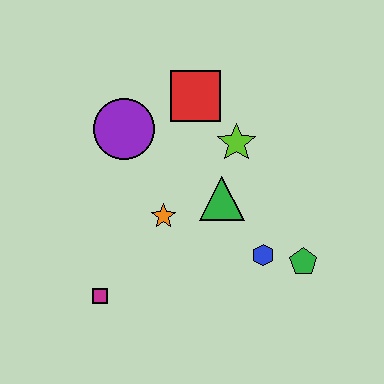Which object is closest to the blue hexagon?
The green pentagon is closest to the blue hexagon.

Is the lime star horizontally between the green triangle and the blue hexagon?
Yes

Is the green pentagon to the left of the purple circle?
No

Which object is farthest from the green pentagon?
The purple circle is farthest from the green pentagon.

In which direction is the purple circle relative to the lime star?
The purple circle is to the left of the lime star.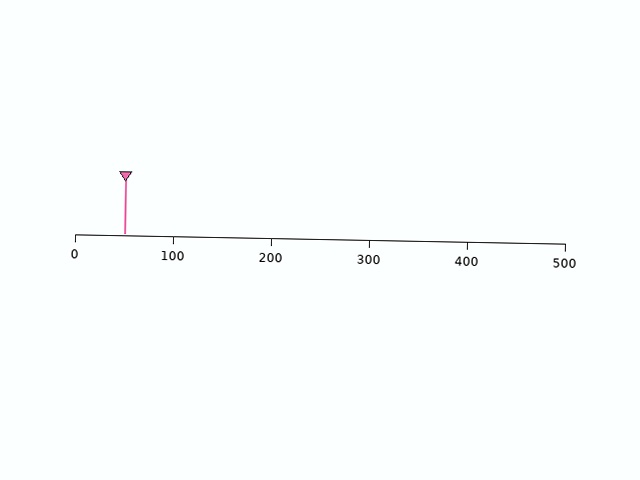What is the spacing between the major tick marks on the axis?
The major ticks are spaced 100 apart.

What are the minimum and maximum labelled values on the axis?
The axis runs from 0 to 500.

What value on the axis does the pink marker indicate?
The marker indicates approximately 50.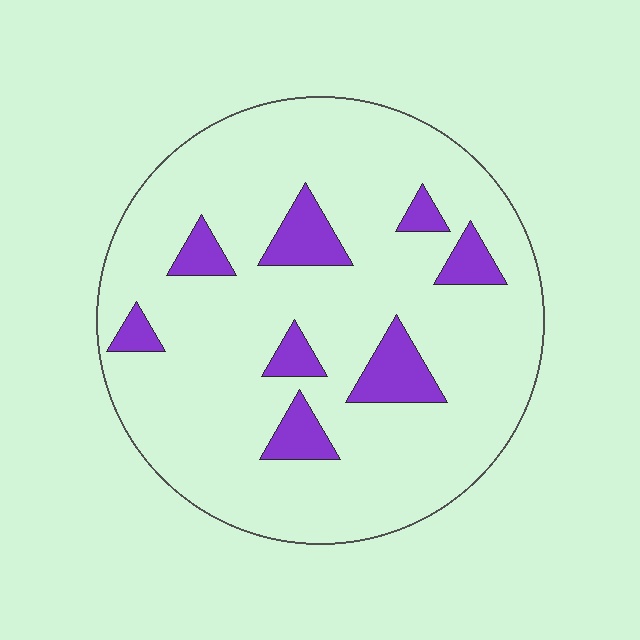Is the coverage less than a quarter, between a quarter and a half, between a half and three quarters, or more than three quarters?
Less than a quarter.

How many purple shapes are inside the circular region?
8.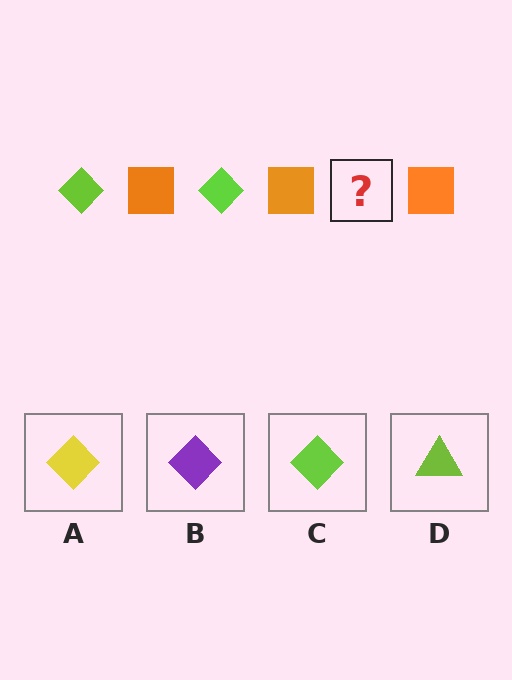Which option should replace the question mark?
Option C.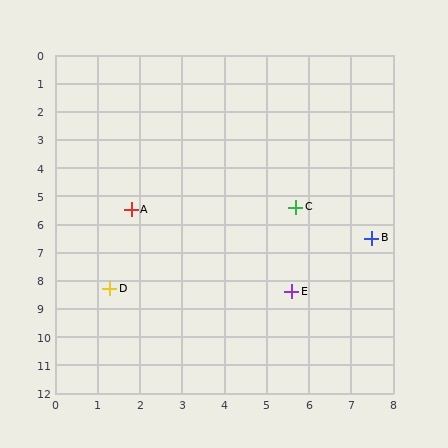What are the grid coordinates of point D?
Point D is at approximately (1.3, 8.3).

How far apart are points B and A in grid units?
Points B and A are about 5.8 grid units apart.